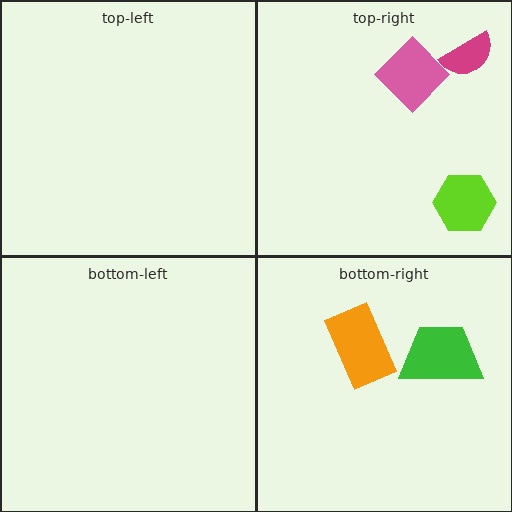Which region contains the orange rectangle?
The bottom-right region.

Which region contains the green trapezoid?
The bottom-right region.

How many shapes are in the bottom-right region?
2.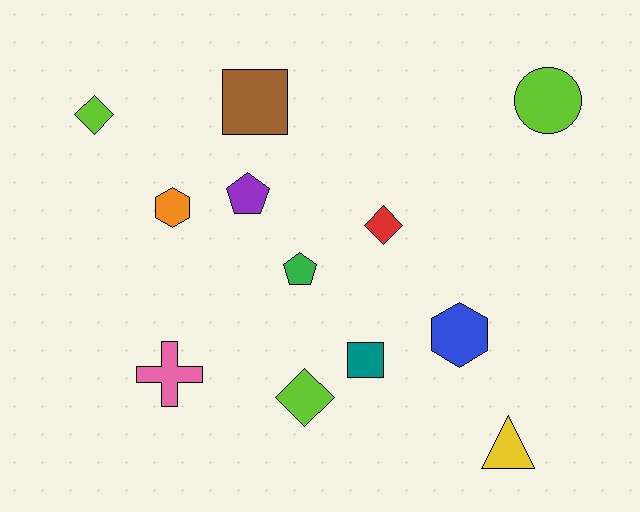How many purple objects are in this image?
There is 1 purple object.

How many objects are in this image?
There are 12 objects.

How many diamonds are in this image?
There are 3 diamonds.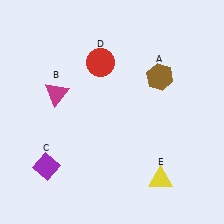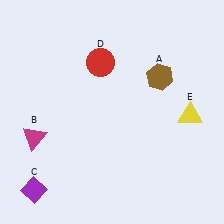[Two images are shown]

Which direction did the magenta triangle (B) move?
The magenta triangle (B) moved down.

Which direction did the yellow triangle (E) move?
The yellow triangle (E) moved up.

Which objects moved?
The objects that moved are: the magenta triangle (B), the purple diamond (C), the yellow triangle (E).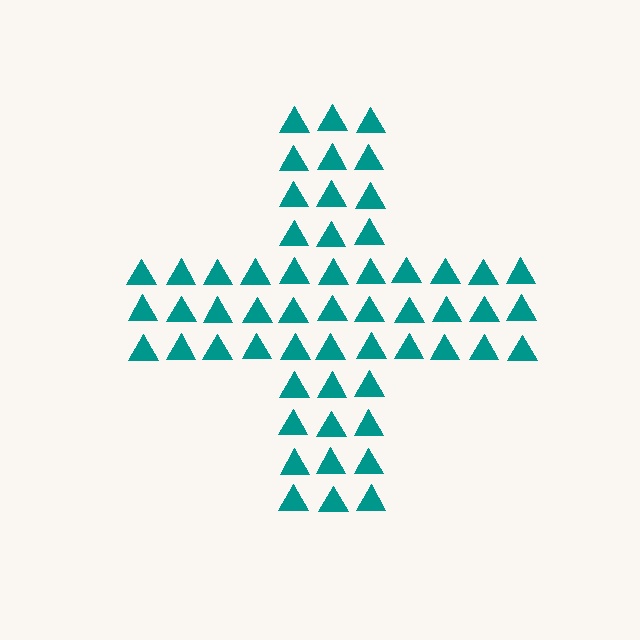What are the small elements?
The small elements are triangles.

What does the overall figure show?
The overall figure shows a cross.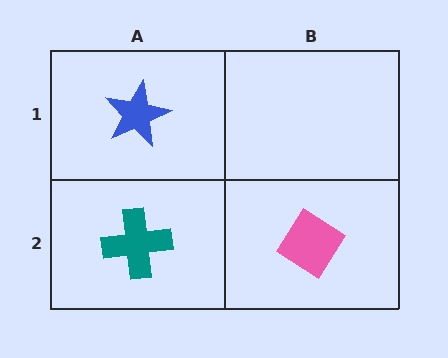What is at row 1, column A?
A blue star.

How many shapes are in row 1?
1 shape.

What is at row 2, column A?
A teal cross.